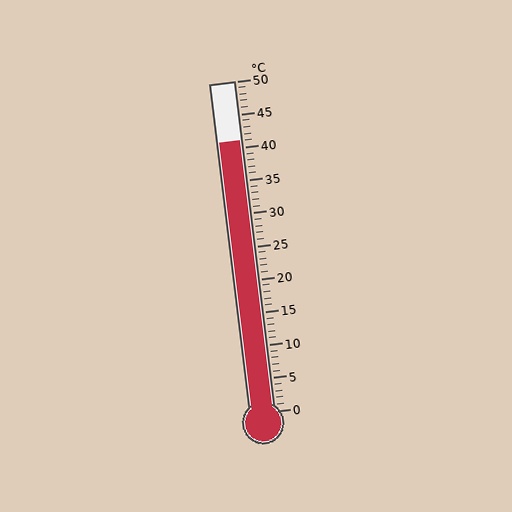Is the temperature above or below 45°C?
The temperature is below 45°C.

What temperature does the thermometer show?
The thermometer shows approximately 41°C.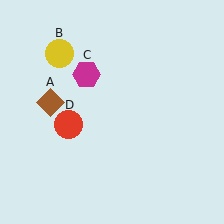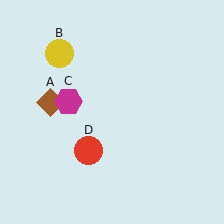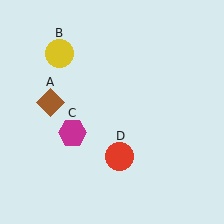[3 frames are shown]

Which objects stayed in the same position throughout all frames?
Brown diamond (object A) and yellow circle (object B) remained stationary.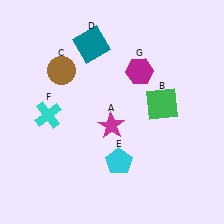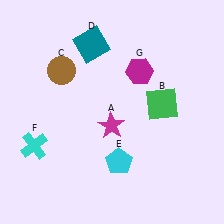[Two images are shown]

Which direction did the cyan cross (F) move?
The cyan cross (F) moved down.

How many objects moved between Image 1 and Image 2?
1 object moved between the two images.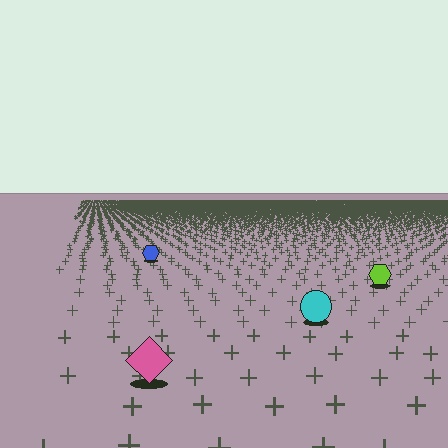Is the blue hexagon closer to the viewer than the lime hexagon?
No. The lime hexagon is closer — you can tell from the texture gradient: the ground texture is coarser near it.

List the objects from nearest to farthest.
From nearest to farthest: the pink diamond, the cyan circle, the lime hexagon, the blue hexagon.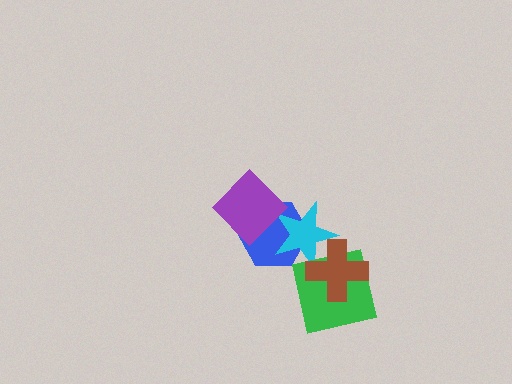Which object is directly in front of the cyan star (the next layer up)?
The purple diamond is directly in front of the cyan star.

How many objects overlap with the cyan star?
4 objects overlap with the cyan star.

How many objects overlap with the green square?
2 objects overlap with the green square.